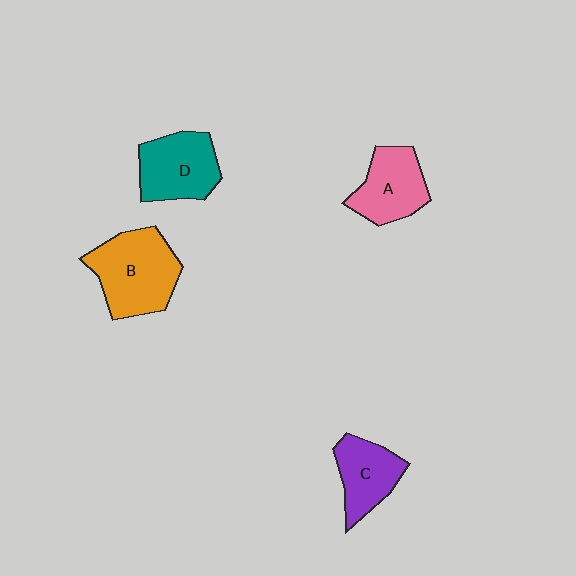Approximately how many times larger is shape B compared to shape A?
Approximately 1.4 times.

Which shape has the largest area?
Shape B (orange).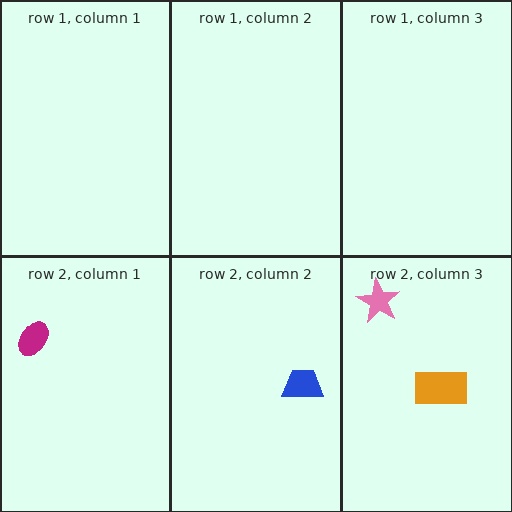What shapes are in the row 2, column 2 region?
The blue trapezoid.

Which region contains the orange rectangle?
The row 2, column 3 region.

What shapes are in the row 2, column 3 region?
The pink star, the orange rectangle.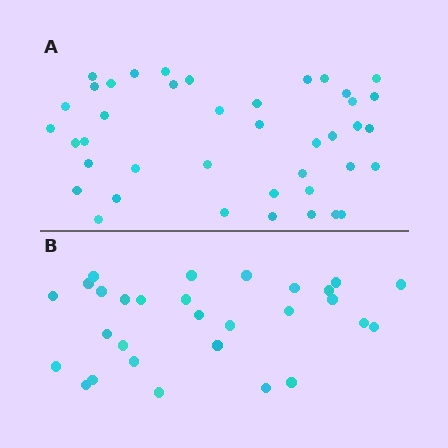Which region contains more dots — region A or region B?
Region A (the top region) has more dots.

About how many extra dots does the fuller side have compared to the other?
Region A has roughly 12 or so more dots than region B.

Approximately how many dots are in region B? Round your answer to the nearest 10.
About 30 dots. (The exact count is 29, which rounds to 30.)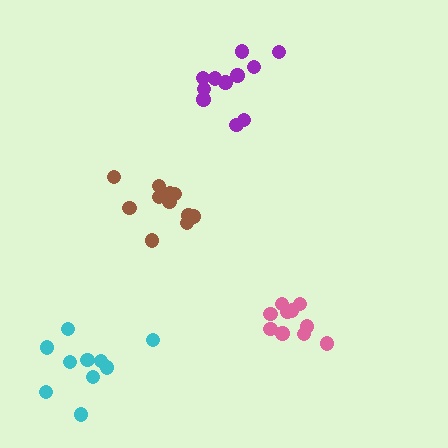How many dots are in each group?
Group 1: 10 dots, Group 2: 10 dots, Group 3: 13 dots, Group 4: 11 dots (44 total).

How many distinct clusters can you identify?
There are 4 distinct clusters.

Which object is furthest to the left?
The cyan cluster is leftmost.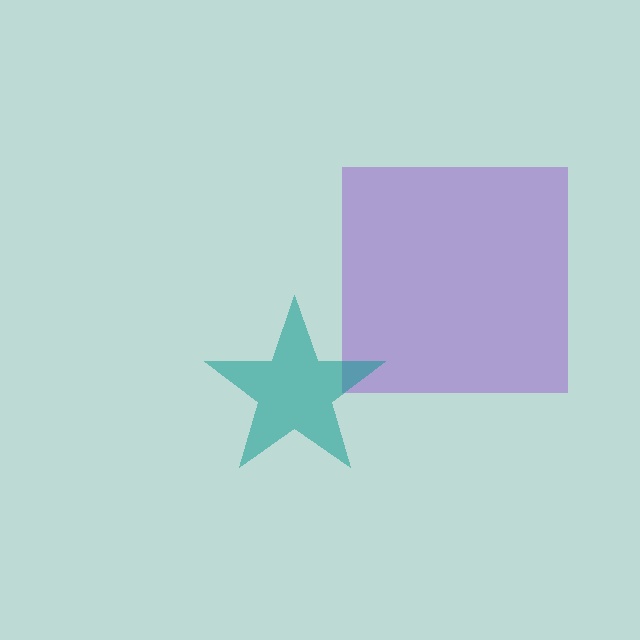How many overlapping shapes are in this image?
There are 2 overlapping shapes in the image.